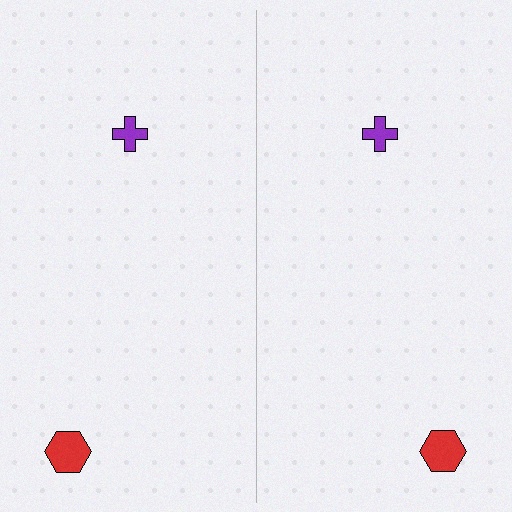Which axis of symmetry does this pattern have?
The pattern has a vertical axis of symmetry running through the center of the image.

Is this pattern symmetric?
Yes, this pattern has bilateral (reflection) symmetry.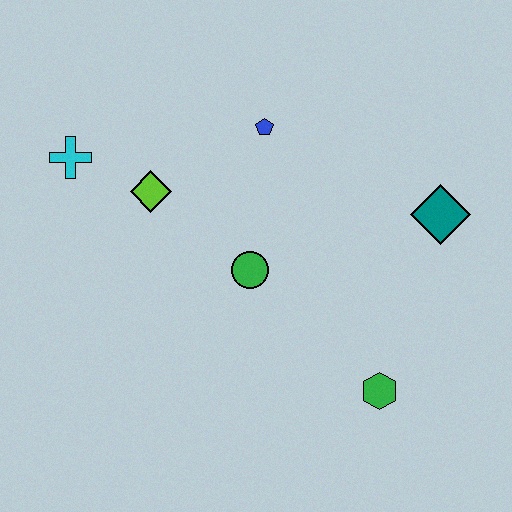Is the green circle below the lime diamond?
Yes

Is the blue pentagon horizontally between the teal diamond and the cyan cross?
Yes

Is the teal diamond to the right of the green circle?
Yes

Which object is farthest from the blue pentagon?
The green hexagon is farthest from the blue pentagon.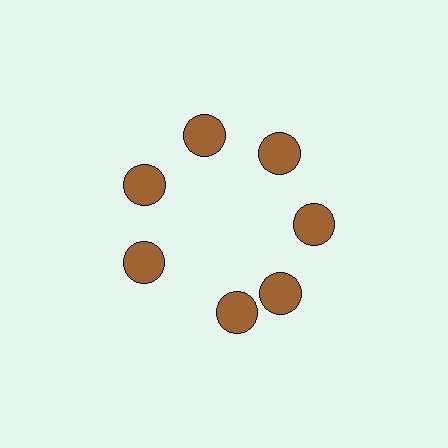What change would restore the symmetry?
The symmetry would be restored by rotating it back into even spacing with its neighbors so that all 7 circles sit at equal angles and equal distance from the center.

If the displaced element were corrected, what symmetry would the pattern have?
It would have 7-fold rotational symmetry — the pattern would map onto itself every 51 degrees.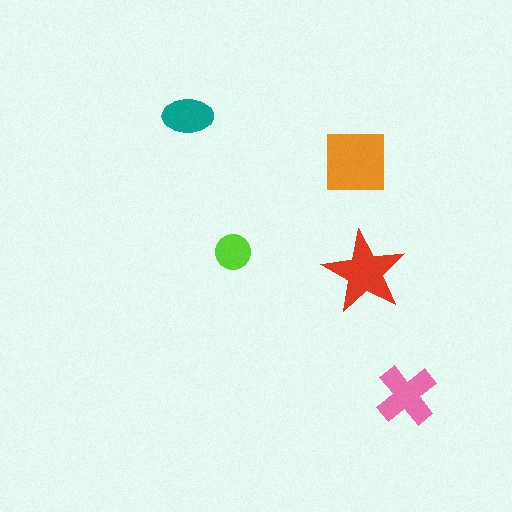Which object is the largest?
The orange square.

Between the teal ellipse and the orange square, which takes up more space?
The orange square.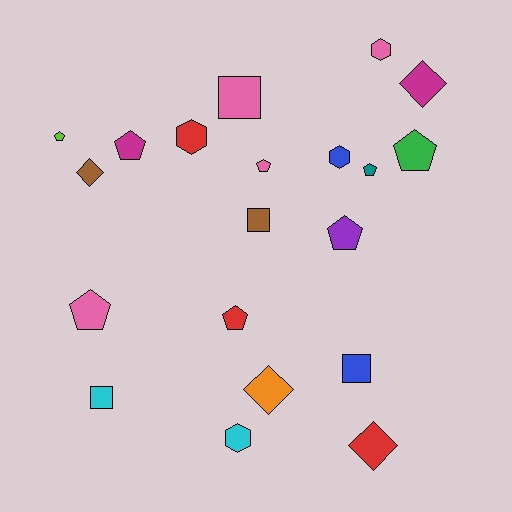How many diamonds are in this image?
There are 4 diamonds.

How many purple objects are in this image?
There is 1 purple object.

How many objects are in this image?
There are 20 objects.